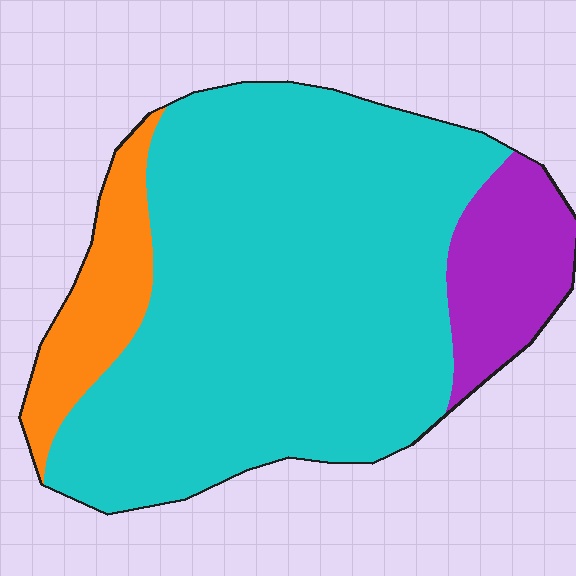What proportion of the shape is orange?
Orange covers 12% of the shape.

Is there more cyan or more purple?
Cyan.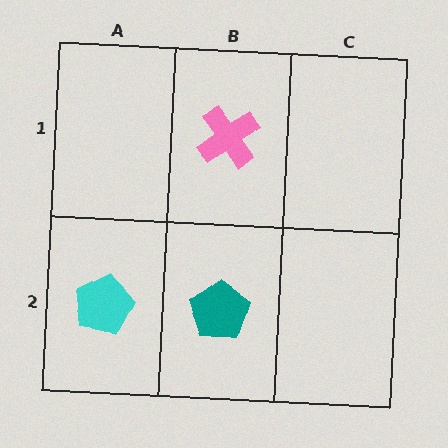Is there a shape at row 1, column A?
No, that cell is empty.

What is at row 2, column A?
A cyan pentagon.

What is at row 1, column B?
A pink cross.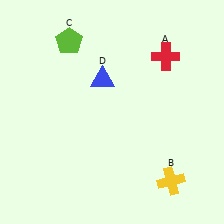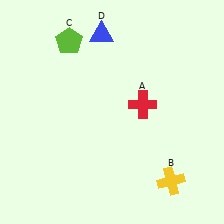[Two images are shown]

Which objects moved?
The objects that moved are: the red cross (A), the blue triangle (D).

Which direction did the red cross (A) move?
The red cross (A) moved down.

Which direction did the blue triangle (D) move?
The blue triangle (D) moved up.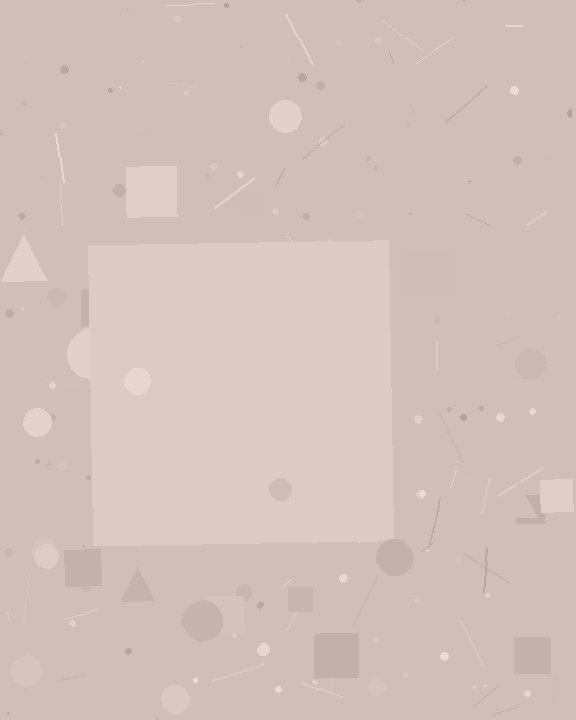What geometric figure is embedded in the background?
A square is embedded in the background.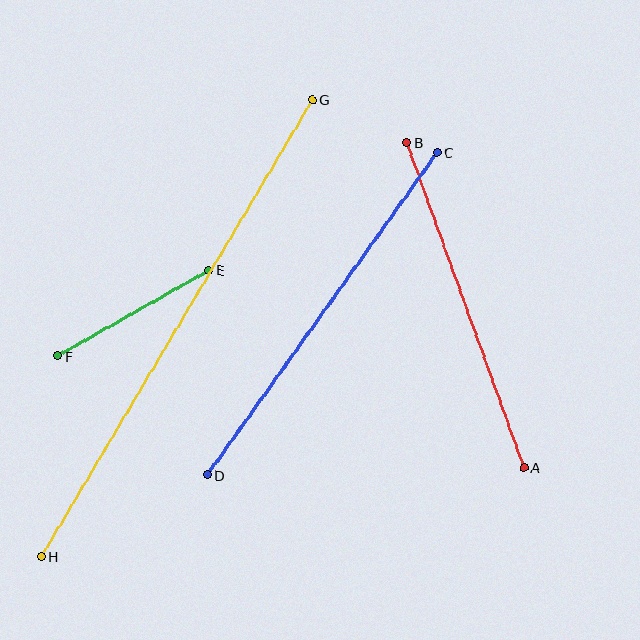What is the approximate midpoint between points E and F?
The midpoint is at approximately (133, 313) pixels.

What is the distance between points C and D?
The distance is approximately 396 pixels.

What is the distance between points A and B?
The distance is approximately 345 pixels.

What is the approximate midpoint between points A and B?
The midpoint is at approximately (465, 305) pixels.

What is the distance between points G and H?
The distance is approximately 531 pixels.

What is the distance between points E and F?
The distance is approximately 174 pixels.